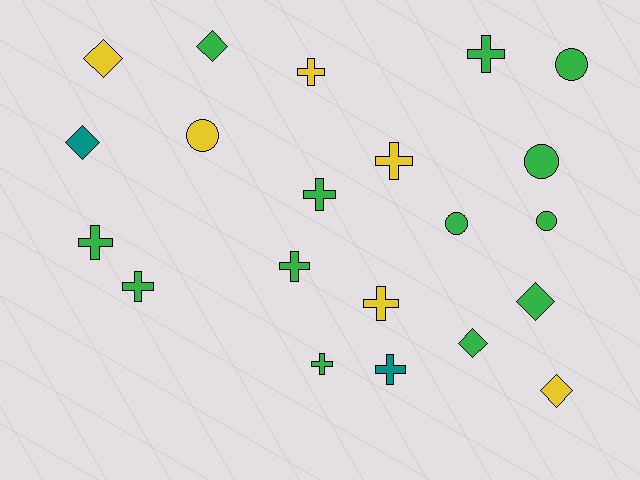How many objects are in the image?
There are 21 objects.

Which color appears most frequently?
Green, with 13 objects.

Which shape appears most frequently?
Cross, with 10 objects.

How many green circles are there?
There are 4 green circles.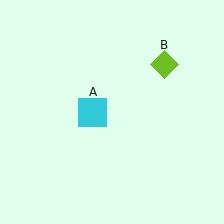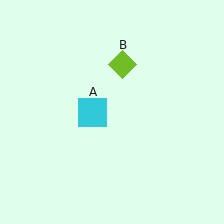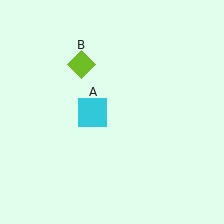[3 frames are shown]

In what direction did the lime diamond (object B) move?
The lime diamond (object B) moved left.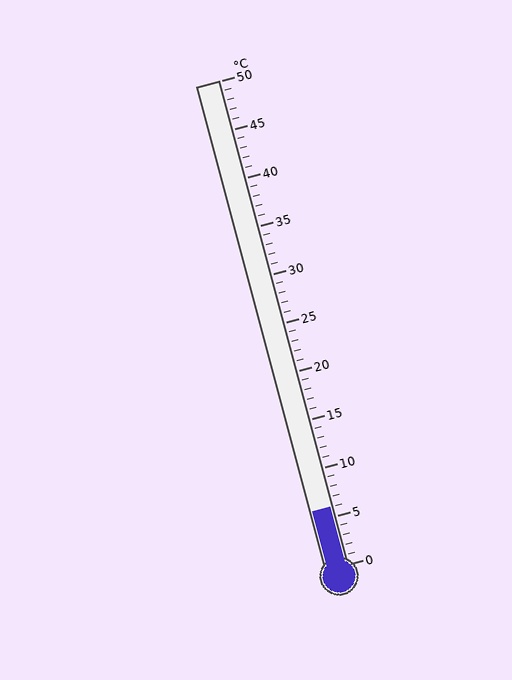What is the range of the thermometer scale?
The thermometer scale ranges from 0°C to 50°C.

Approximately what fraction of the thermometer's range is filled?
The thermometer is filled to approximately 10% of its range.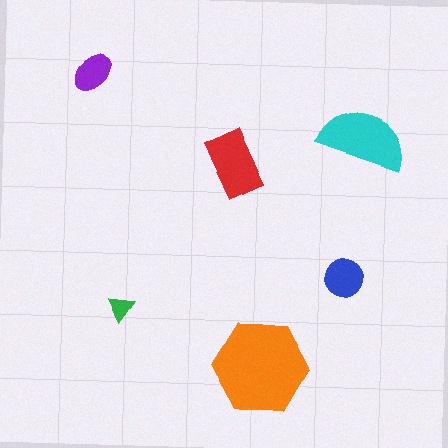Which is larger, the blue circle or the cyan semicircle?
The cyan semicircle.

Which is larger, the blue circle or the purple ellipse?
The blue circle.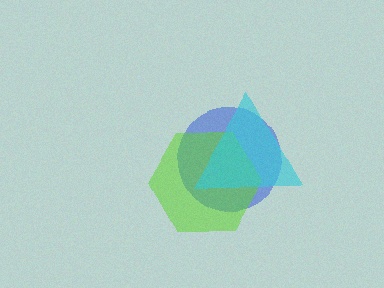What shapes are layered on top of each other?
The layered shapes are: a blue circle, a lime hexagon, a cyan triangle.